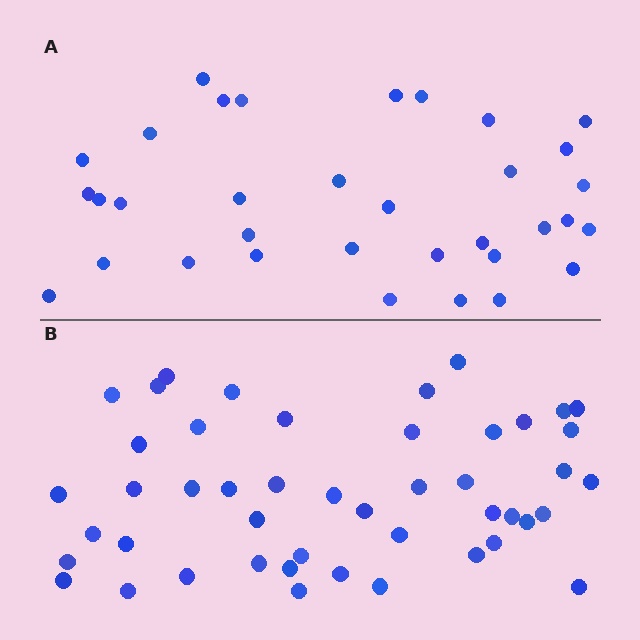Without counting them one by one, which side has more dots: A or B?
Region B (the bottom region) has more dots.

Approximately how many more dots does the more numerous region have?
Region B has approximately 15 more dots than region A.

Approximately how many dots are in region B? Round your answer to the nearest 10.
About 50 dots. (The exact count is 47, which rounds to 50.)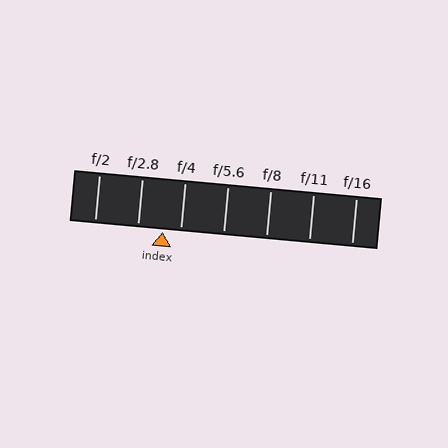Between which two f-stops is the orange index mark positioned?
The index mark is between f/2.8 and f/4.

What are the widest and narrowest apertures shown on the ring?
The widest aperture shown is f/2 and the narrowest is f/16.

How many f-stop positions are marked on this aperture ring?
There are 7 f-stop positions marked.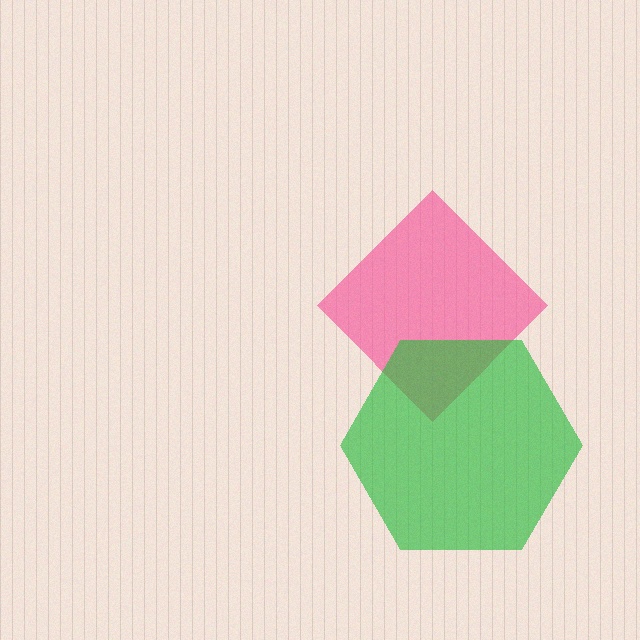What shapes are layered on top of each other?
The layered shapes are: a pink diamond, a green hexagon.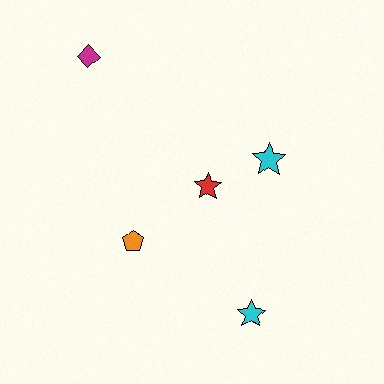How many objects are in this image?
There are 5 objects.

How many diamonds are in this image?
There is 1 diamond.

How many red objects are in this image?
There is 1 red object.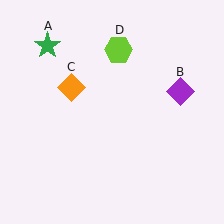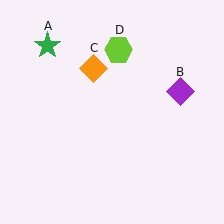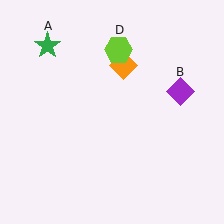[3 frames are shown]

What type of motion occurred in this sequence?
The orange diamond (object C) rotated clockwise around the center of the scene.